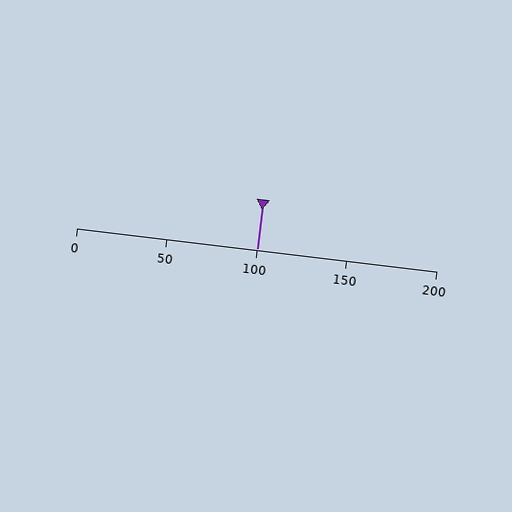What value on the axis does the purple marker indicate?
The marker indicates approximately 100.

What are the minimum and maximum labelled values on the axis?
The axis runs from 0 to 200.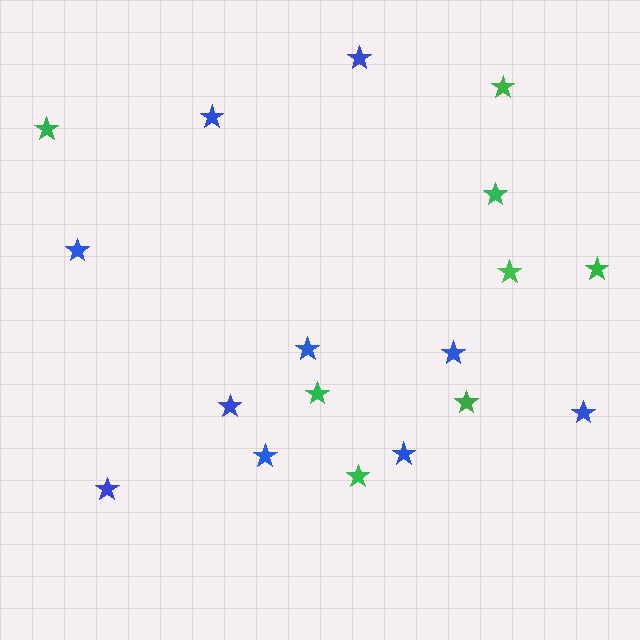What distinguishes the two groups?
There are 2 groups: one group of blue stars (10) and one group of green stars (8).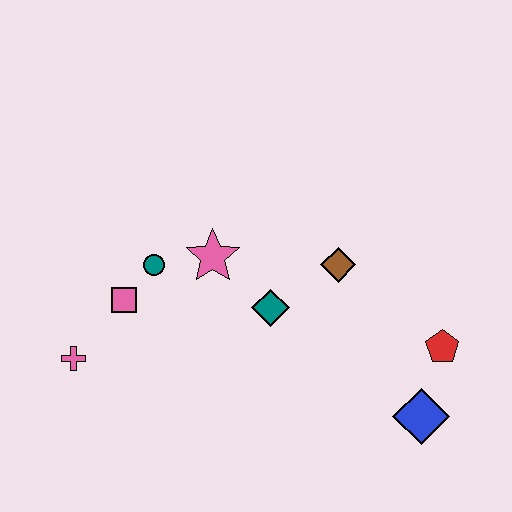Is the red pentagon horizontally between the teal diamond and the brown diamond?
No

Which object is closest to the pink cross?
The pink square is closest to the pink cross.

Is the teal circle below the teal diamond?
No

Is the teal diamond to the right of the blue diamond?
No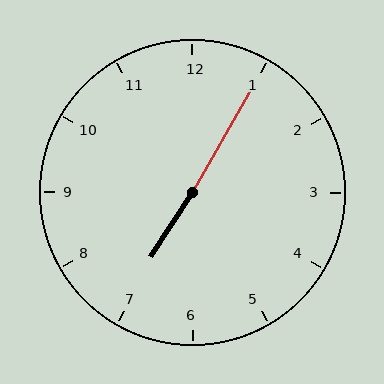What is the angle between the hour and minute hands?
Approximately 178 degrees.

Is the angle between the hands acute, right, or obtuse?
It is obtuse.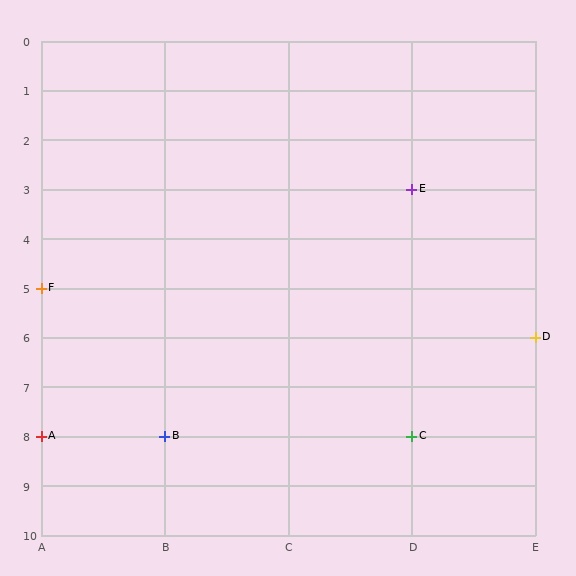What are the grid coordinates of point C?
Point C is at grid coordinates (D, 8).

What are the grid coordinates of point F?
Point F is at grid coordinates (A, 5).